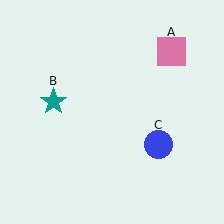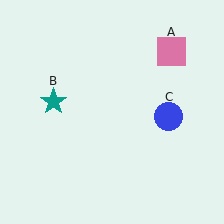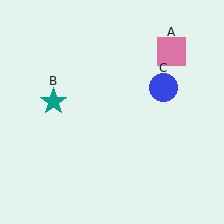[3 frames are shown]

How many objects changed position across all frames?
1 object changed position: blue circle (object C).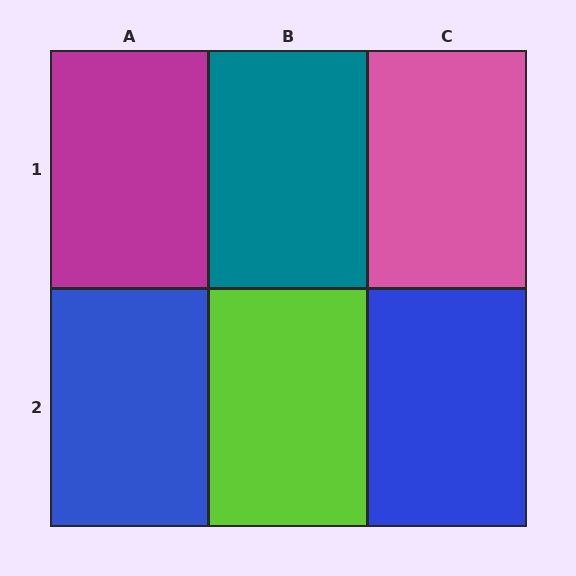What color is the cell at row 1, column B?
Teal.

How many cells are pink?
1 cell is pink.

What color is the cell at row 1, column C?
Pink.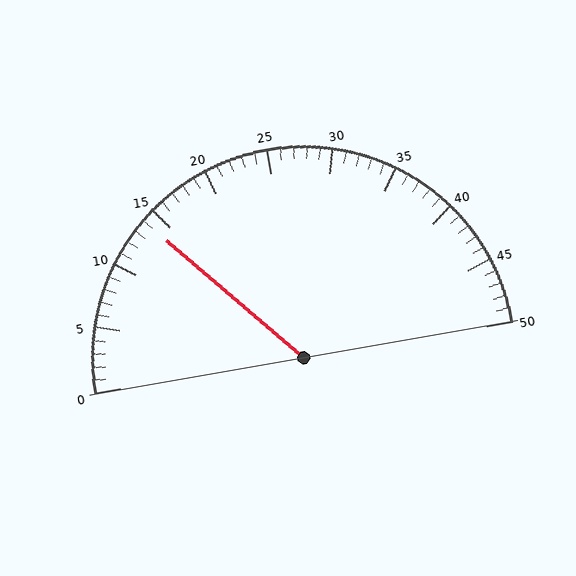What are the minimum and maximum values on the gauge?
The gauge ranges from 0 to 50.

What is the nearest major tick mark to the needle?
The nearest major tick mark is 15.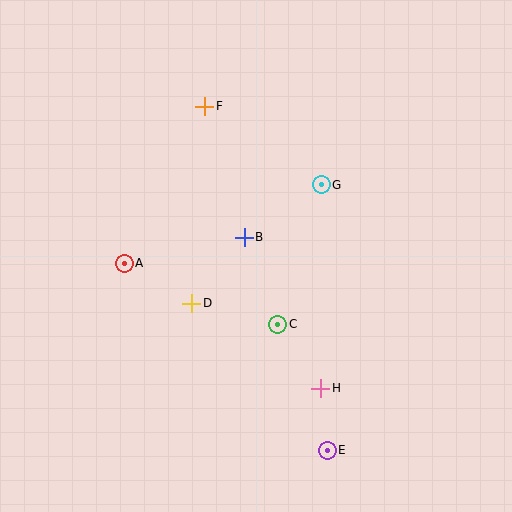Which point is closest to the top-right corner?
Point G is closest to the top-right corner.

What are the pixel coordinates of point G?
Point G is at (321, 185).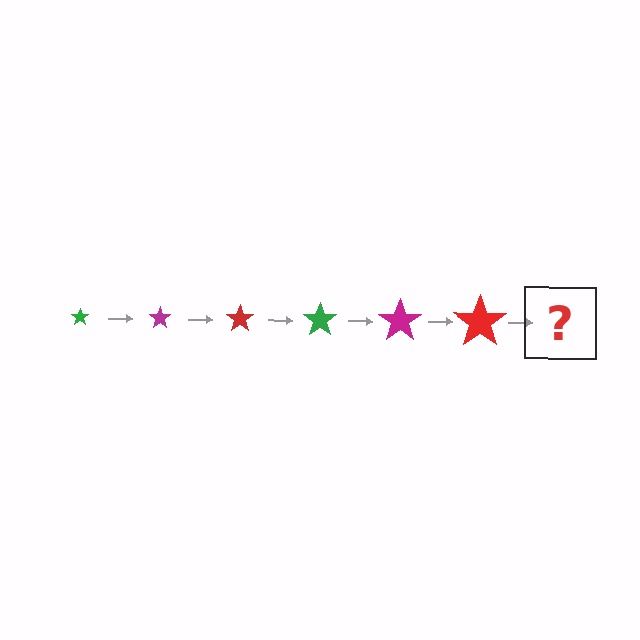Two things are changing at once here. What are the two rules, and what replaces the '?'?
The two rules are that the star grows larger each step and the color cycles through green, magenta, and red. The '?' should be a green star, larger than the previous one.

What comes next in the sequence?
The next element should be a green star, larger than the previous one.